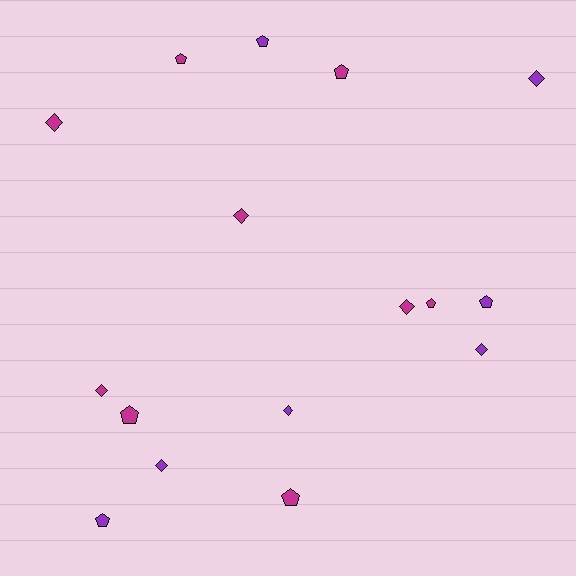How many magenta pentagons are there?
There are 5 magenta pentagons.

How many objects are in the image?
There are 16 objects.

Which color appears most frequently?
Magenta, with 9 objects.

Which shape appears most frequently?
Pentagon, with 8 objects.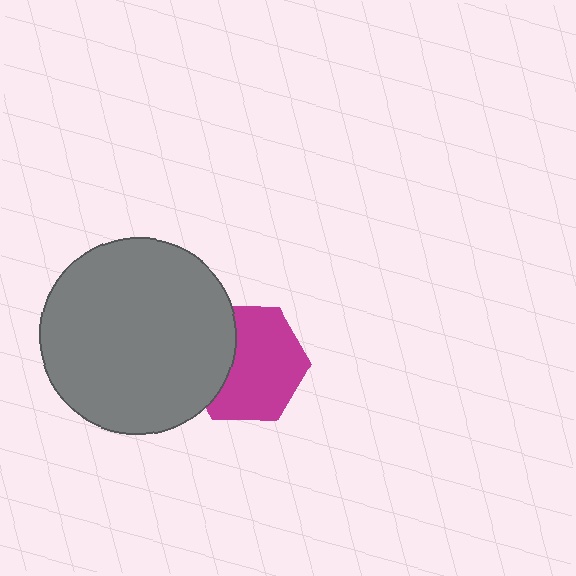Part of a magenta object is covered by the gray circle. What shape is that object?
It is a hexagon.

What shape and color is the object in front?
The object in front is a gray circle.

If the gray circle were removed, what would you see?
You would see the complete magenta hexagon.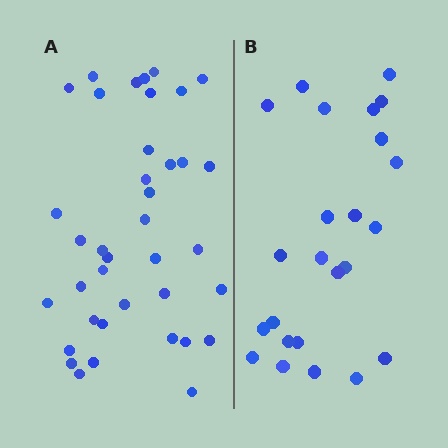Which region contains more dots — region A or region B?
Region A (the left region) has more dots.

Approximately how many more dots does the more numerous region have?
Region A has approximately 15 more dots than region B.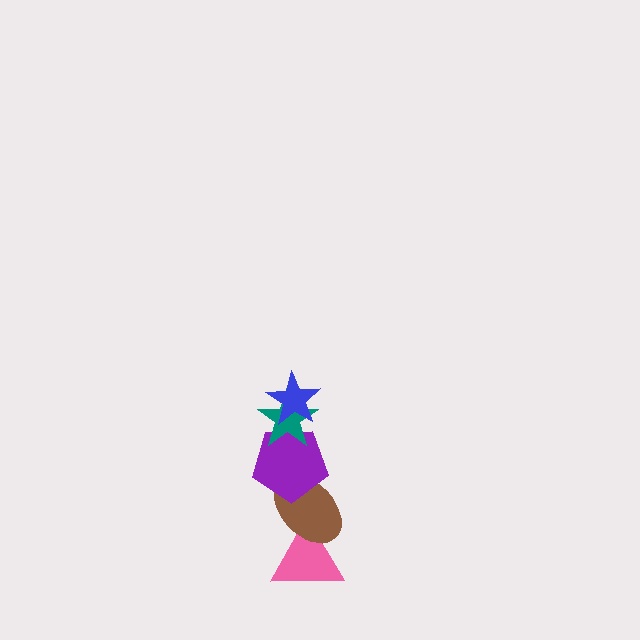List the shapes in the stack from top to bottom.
From top to bottom: the blue star, the teal star, the purple pentagon, the brown ellipse, the pink triangle.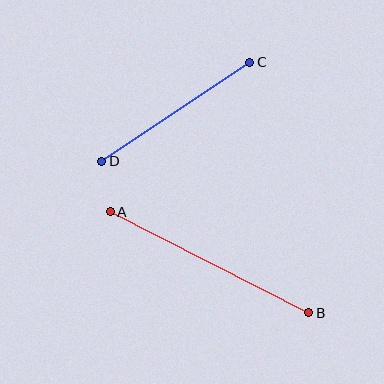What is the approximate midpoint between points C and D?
The midpoint is at approximately (176, 112) pixels.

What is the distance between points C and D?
The distance is approximately 178 pixels.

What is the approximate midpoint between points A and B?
The midpoint is at approximately (210, 262) pixels.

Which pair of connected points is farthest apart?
Points A and B are farthest apart.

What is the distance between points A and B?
The distance is approximately 223 pixels.